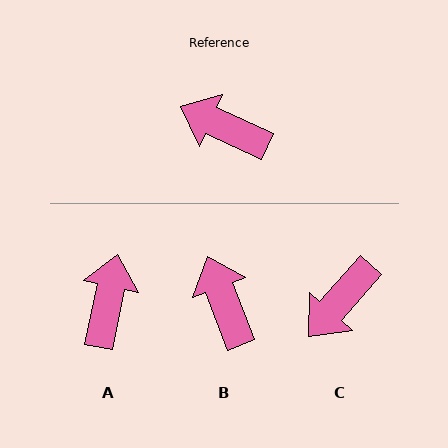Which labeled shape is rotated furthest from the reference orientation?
A, about 78 degrees away.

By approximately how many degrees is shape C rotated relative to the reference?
Approximately 73 degrees counter-clockwise.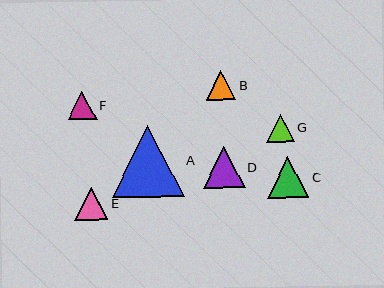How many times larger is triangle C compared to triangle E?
Triangle C is approximately 1.3 times the size of triangle E.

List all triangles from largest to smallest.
From largest to smallest: A, D, C, E, B, F, G.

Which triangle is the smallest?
Triangle G is the smallest with a size of approximately 28 pixels.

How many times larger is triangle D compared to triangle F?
Triangle D is approximately 1.4 times the size of triangle F.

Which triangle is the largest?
Triangle A is the largest with a size of approximately 71 pixels.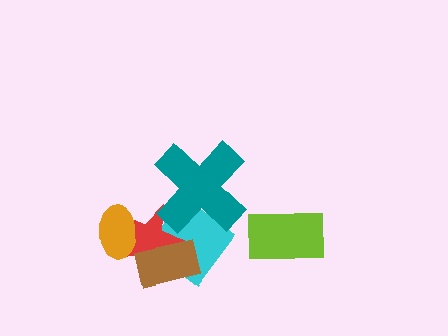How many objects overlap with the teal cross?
2 objects overlap with the teal cross.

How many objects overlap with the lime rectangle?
0 objects overlap with the lime rectangle.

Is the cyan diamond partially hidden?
Yes, it is partially covered by another shape.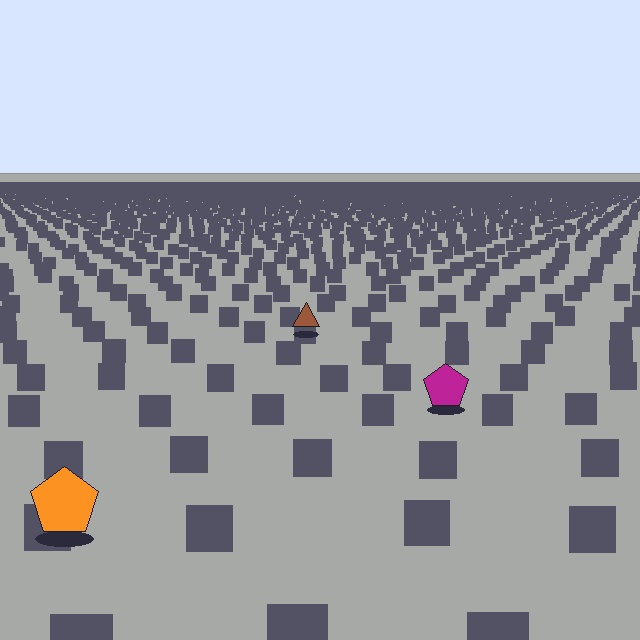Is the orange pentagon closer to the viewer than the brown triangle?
Yes. The orange pentagon is closer — you can tell from the texture gradient: the ground texture is coarser near it.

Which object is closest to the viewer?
The orange pentagon is closest. The texture marks near it are larger and more spread out.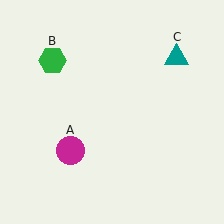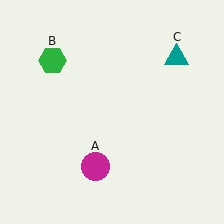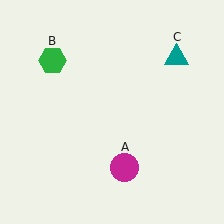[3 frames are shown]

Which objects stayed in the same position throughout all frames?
Green hexagon (object B) and teal triangle (object C) remained stationary.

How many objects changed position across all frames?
1 object changed position: magenta circle (object A).